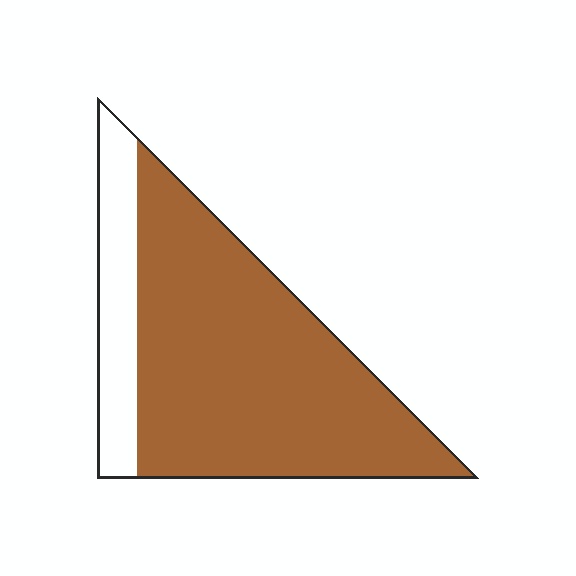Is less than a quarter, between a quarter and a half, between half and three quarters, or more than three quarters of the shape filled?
More than three quarters.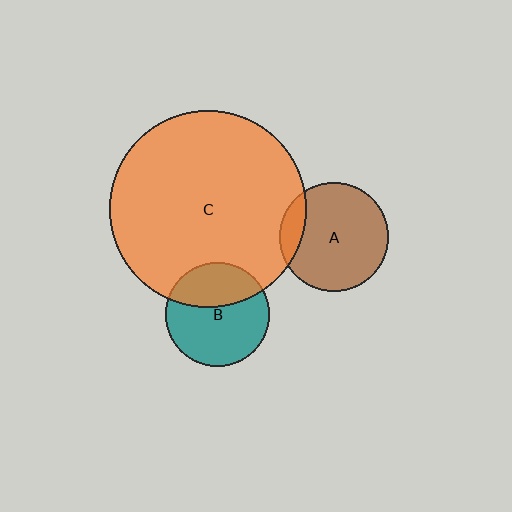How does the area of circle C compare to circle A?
Approximately 3.3 times.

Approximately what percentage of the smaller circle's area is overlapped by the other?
Approximately 35%.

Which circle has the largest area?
Circle C (orange).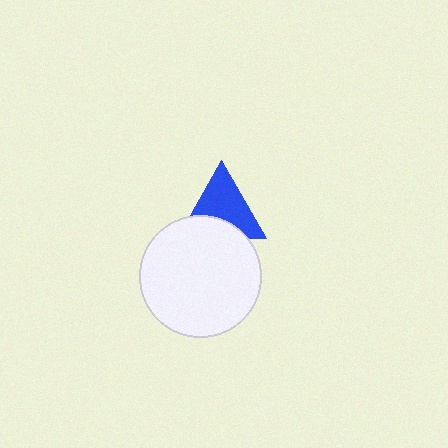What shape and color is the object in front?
The object in front is a white circle.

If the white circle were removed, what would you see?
You would see the complete blue triangle.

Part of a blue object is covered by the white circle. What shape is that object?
It is a triangle.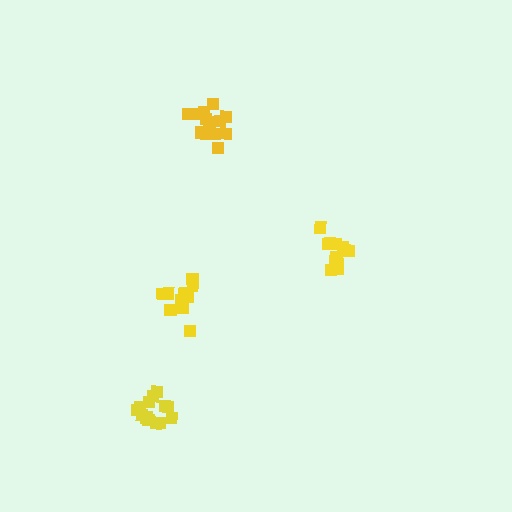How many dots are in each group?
Group 1: 10 dots, Group 2: 14 dots, Group 3: 12 dots, Group 4: 13 dots (49 total).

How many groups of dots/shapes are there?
There are 4 groups.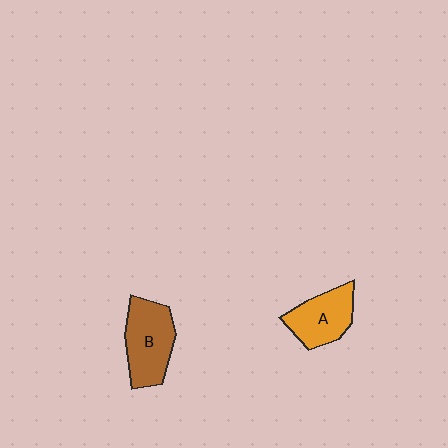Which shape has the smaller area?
Shape A (orange).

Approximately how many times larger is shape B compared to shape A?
Approximately 1.2 times.